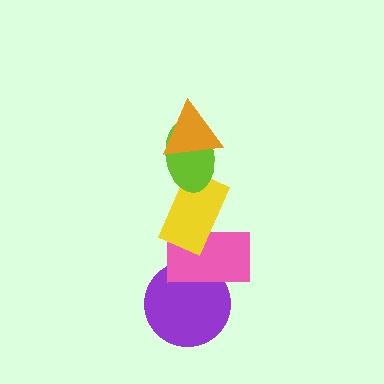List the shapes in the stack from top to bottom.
From top to bottom: the orange triangle, the lime ellipse, the yellow rectangle, the pink rectangle, the purple circle.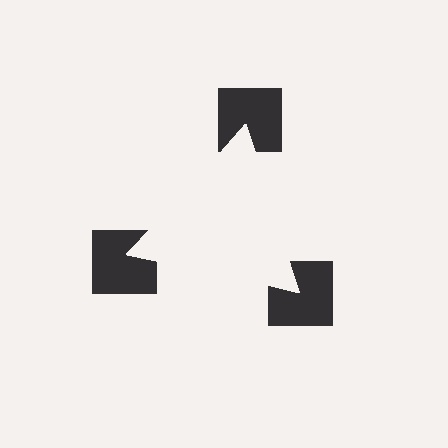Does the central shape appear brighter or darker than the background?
It typically appears slightly brighter than the background, even though no actual brightness change is drawn.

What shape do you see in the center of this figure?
An illusory triangle — its edges are inferred from the aligned wedge cuts in the notched squares, not physically drawn.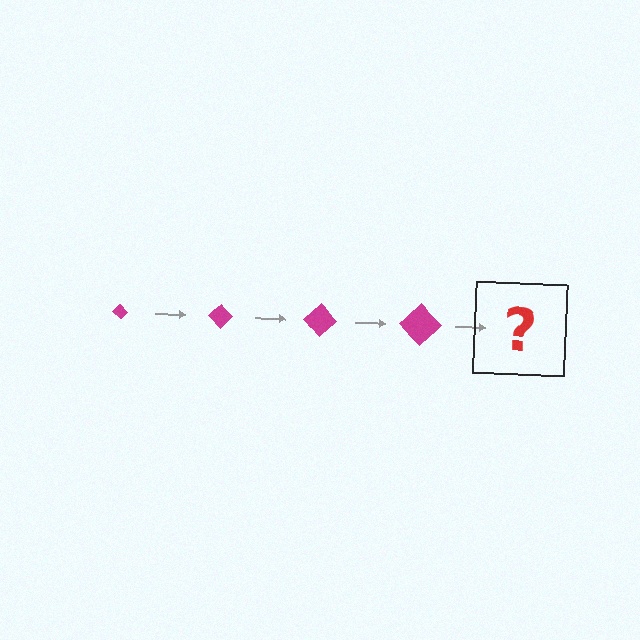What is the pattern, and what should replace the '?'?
The pattern is that the diamond gets progressively larger each step. The '?' should be a magenta diamond, larger than the previous one.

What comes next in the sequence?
The next element should be a magenta diamond, larger than the previous one.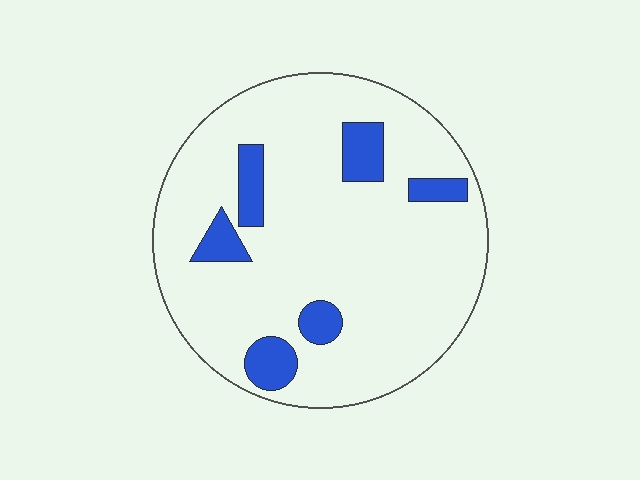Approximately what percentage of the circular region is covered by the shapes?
Approximately 15%.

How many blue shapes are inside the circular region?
6.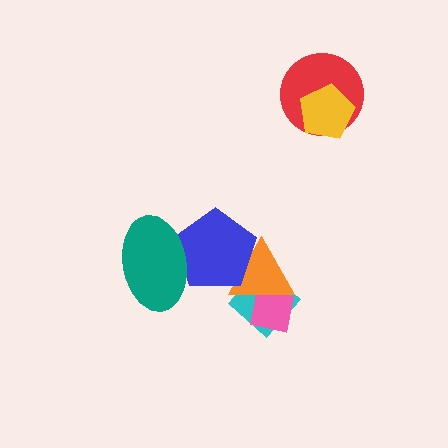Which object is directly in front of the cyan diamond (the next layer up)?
The pink square is directly in front of the cyan diamond.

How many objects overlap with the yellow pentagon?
1 object overlaps with the yellow pentagon.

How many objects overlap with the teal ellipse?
1 object overlaps with the teal ellipse.